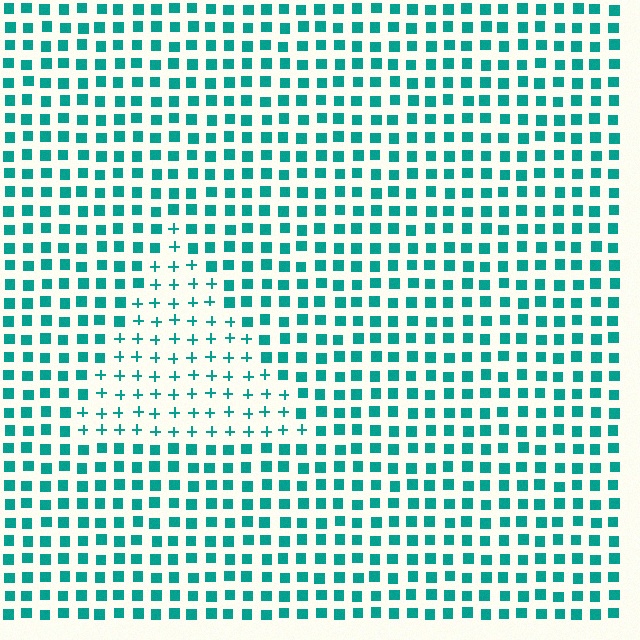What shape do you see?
I see a triangle.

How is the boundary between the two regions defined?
The boundary is defined by a change in element shape: plus signs inside vs. squares outside. All elements share the same color and spacing.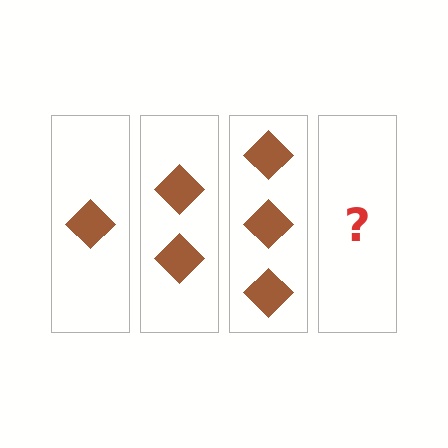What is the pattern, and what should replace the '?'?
The pattern is that each step adds one more diamond. The '?' should be 4 diamonds.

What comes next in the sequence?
The next element should be 4 diamonds.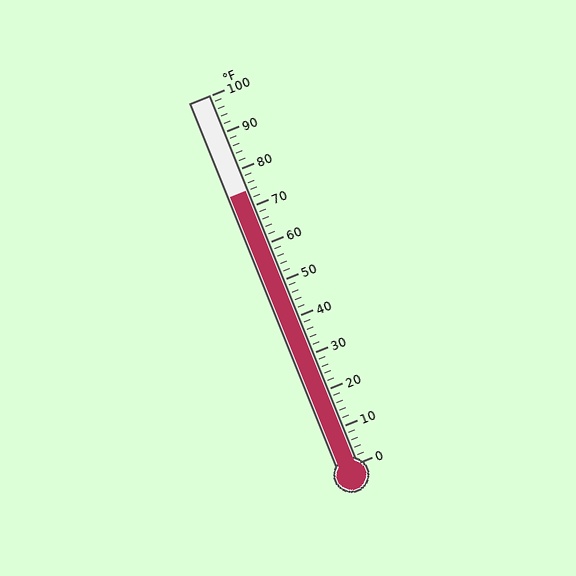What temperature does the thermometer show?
The thermometer shows approximately 74°F.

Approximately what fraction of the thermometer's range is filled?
The thermometer is filled to approximately 75% of its range.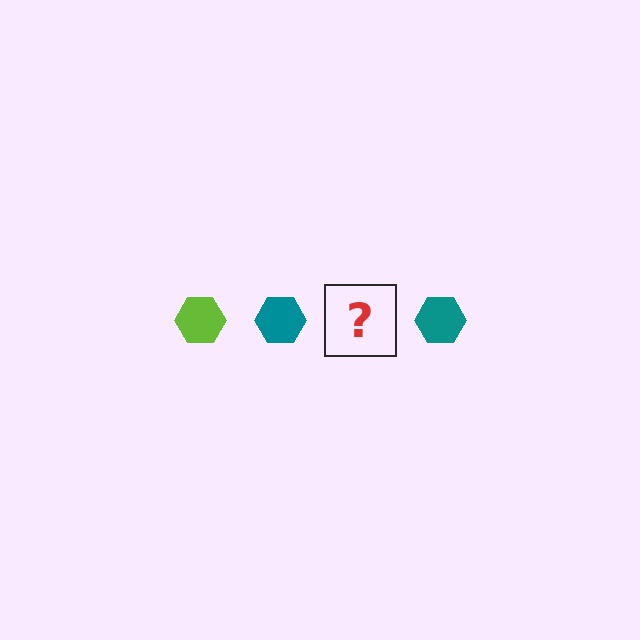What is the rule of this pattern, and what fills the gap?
The rule is that the pattern cycles through lime, teal hexagons. The gap should be filled with a lime hexagon.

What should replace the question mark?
The question mark should be replaced with a lime hexagon.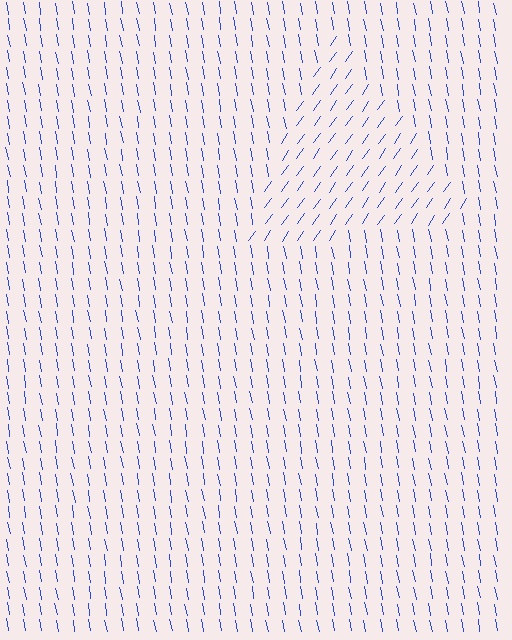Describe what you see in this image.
The image is filled with small blue line segments. A triangle region in the image has lines oriented differently from the surrounding lines, creating a visible texture boundary.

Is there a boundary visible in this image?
Yes, there is a texture boundary formed by a change in line orientation.